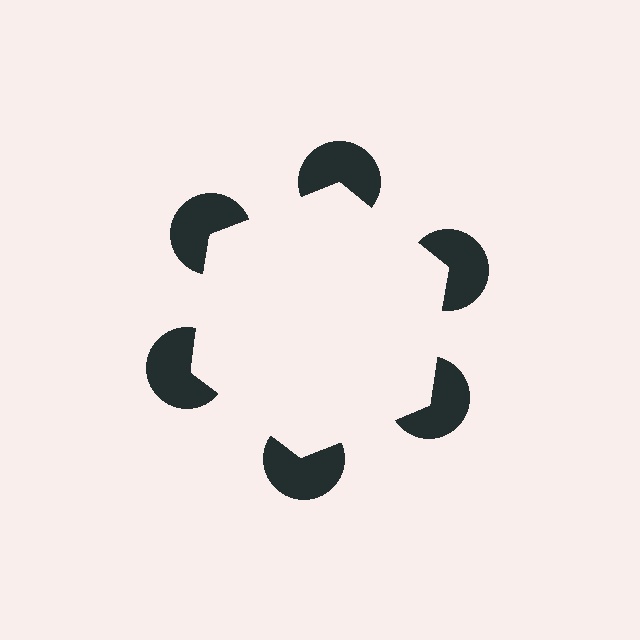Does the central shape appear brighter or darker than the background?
It typically appears slightly brighter than the background, even though no actual brightness change is drawn.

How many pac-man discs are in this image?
There are 6 — one at each vertex of the illusory hexagon.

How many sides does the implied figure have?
6 sides.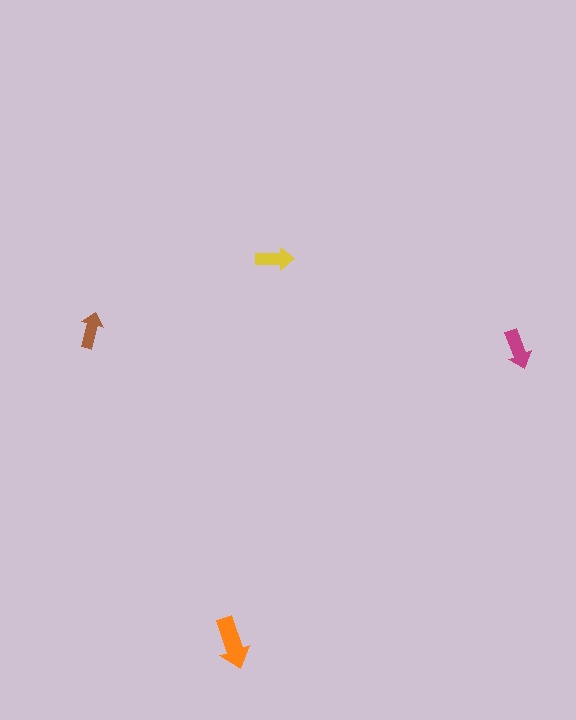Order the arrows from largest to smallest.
the orange one, the magenta one, the yellow one, the brown one.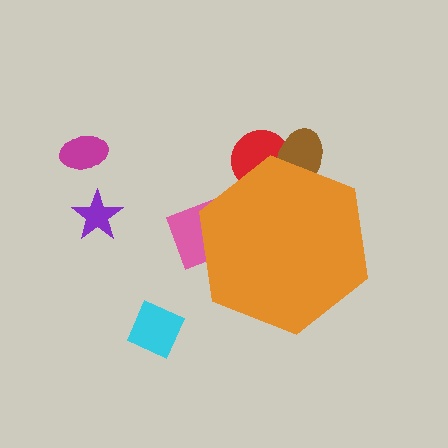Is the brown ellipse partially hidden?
Yes, the brown ellipse is partially hidden behind the orange hexagon.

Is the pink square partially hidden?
Yes, the pink square is partially hidden behind the orange hexagon.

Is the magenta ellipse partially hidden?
No, the magenta ellipse is fully visible.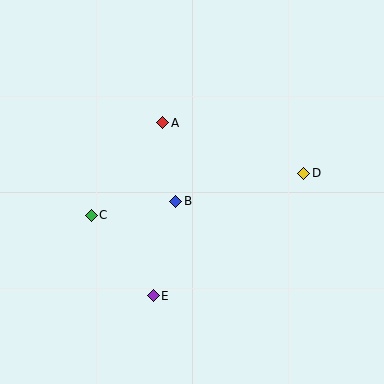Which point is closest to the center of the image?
Point B at (176, 201) is closest to the center.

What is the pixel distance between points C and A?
The distance between C and A is 117 pixels.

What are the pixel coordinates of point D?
Point D is at (304, 173).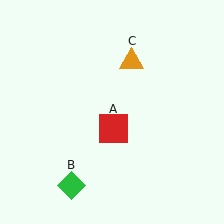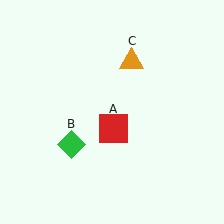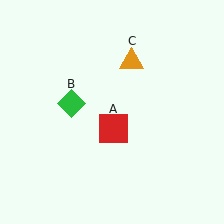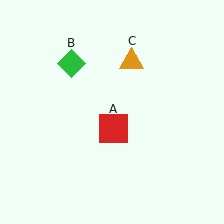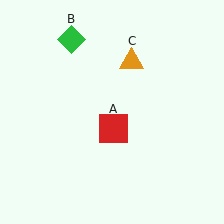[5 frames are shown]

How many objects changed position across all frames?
1 object changed position: green diamond (object B).